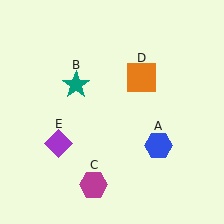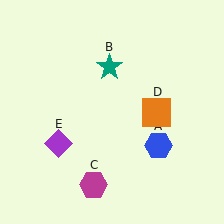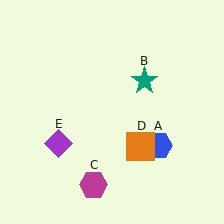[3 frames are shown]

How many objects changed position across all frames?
2 objects changed position: teal star (object B), orange square (object D).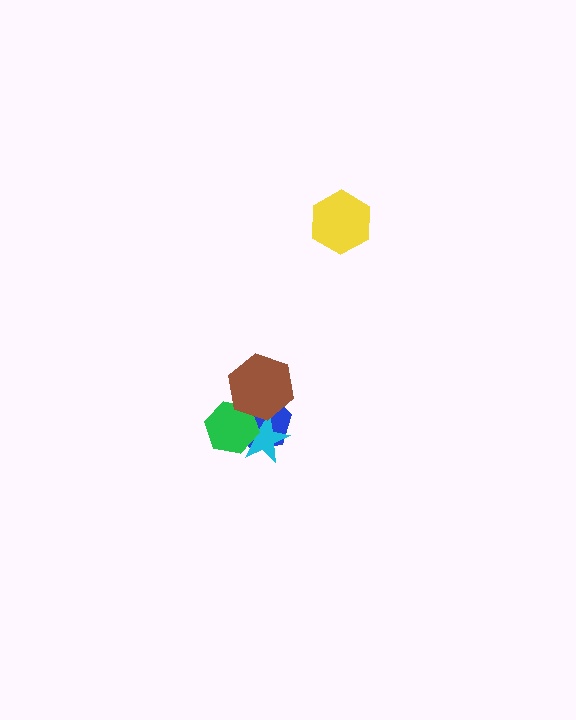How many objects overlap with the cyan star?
3 objects overlap with the cyan star.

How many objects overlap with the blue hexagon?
3 objects overlap with the blue hexagon.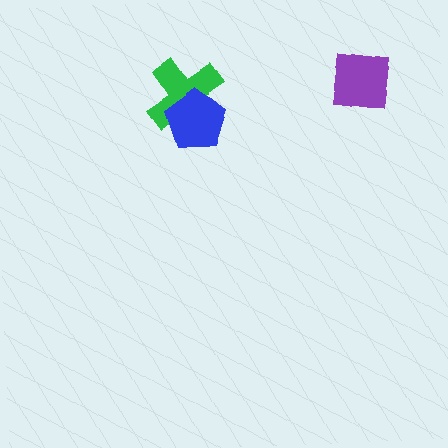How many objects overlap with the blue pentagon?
1 object overlaps with the blue pentagon.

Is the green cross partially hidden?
Yes, it is partially covered by another shape.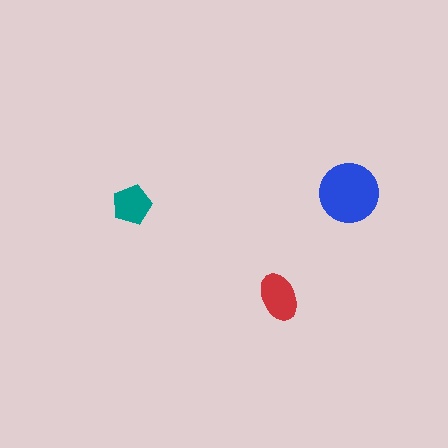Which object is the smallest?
The teal pentagon.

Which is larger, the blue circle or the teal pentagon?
The blue circle.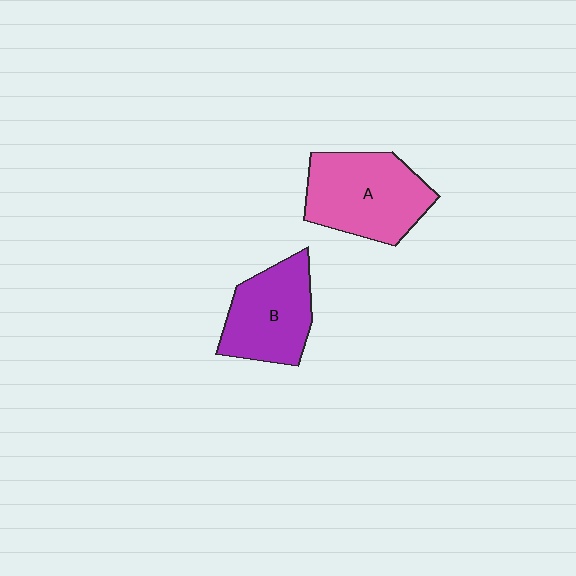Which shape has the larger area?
Shape A (pink).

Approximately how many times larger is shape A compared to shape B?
Approximately 1.2 times.